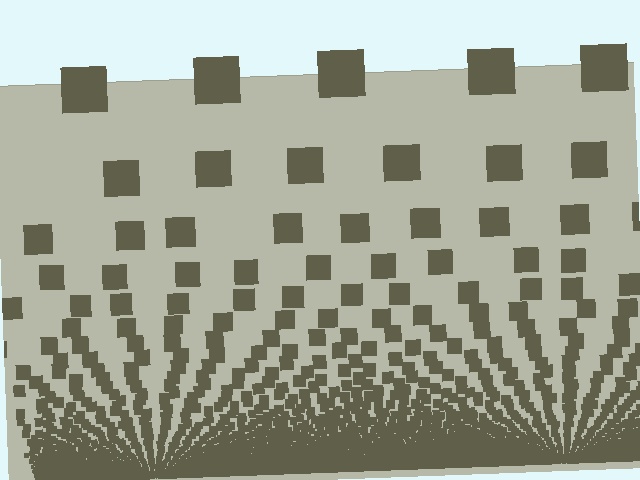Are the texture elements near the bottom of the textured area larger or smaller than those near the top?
Smaller. The gradient is inverted — elements near the bottom are smaller and denser.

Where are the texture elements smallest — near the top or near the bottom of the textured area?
Near the bottom.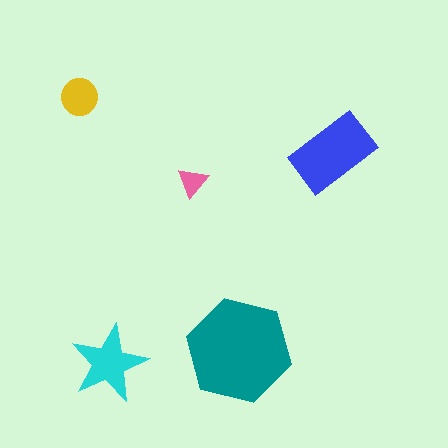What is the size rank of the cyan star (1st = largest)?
3rd.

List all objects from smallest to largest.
The pink triangle, the yellow circle, the cyan star, the blue rectangle, the teal hexagon.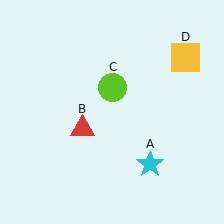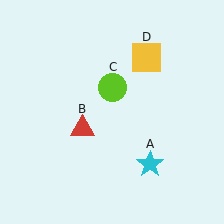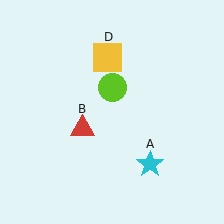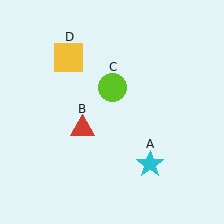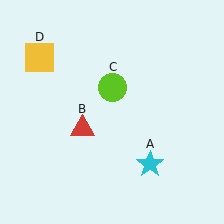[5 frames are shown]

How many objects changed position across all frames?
1 object changed position: yellow square (object D).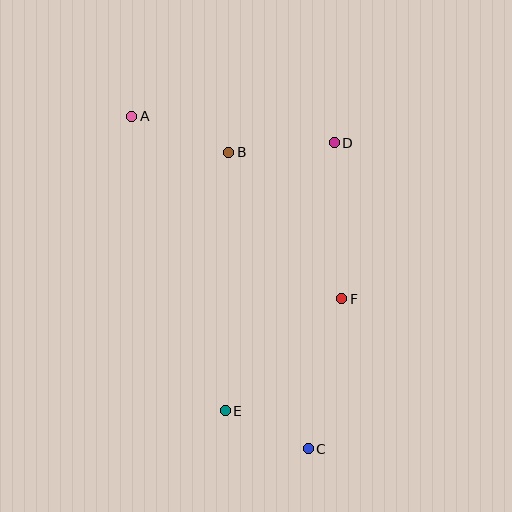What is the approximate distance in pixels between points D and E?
The distance between D and E is approximately 290 pixels.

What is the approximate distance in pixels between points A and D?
The distance between A and D is approximately 205 pixels.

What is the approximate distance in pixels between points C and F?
The distance between C and F is approximately 153 pixels.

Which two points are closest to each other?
Points C and E are closest to each other.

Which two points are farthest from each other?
Points A and C are farthest from each other.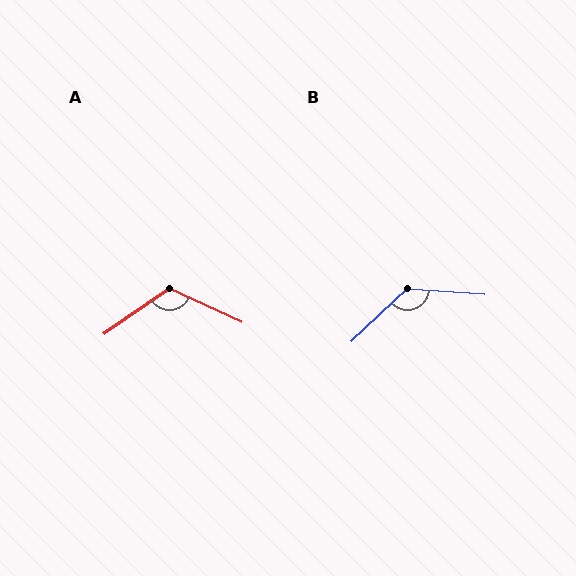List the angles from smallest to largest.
A (120°), B (132°).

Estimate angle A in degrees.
Approximately 120 degrees.